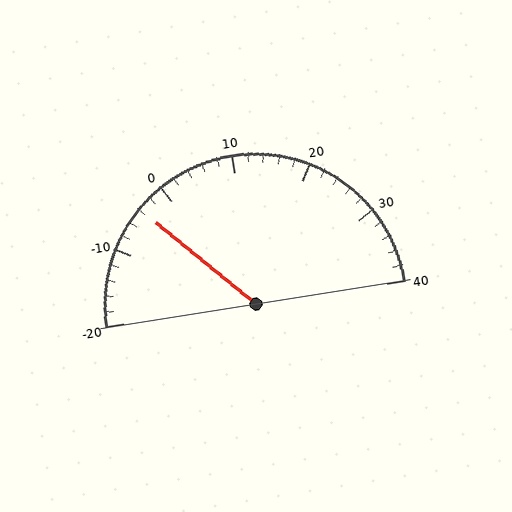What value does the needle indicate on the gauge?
The needle indicates approximately -4.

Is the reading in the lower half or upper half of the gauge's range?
The reading is in the lower half of the range (-20 to 40).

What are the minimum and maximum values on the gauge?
The gauge ranges from -20 to 40.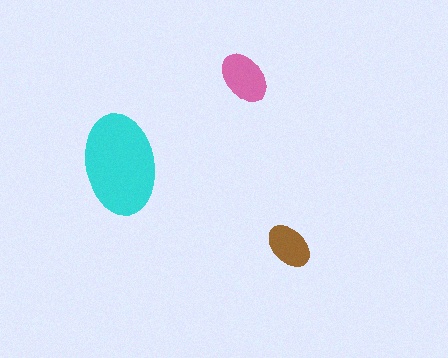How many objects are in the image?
There are 3 objects in the image.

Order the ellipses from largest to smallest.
the cyan one, the pink one, the brown one.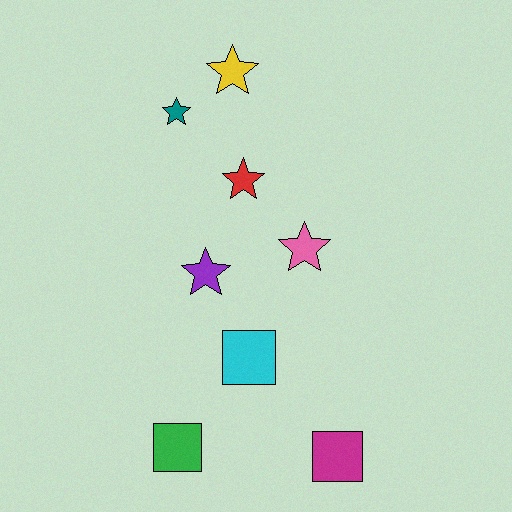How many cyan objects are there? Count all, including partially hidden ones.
There is 1 cyan object.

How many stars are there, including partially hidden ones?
There are 5 stars.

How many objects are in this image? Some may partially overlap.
There are 8 objects.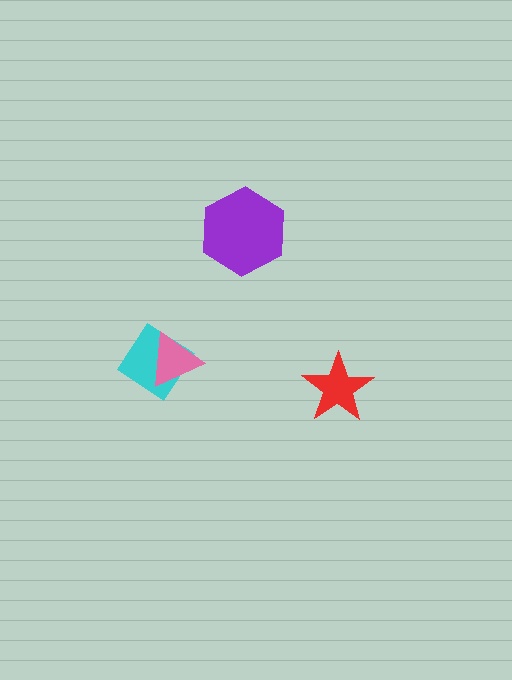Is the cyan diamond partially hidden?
Yes, it is partially covered by another shape.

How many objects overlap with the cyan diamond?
1 object overlaps with the cyan diamond.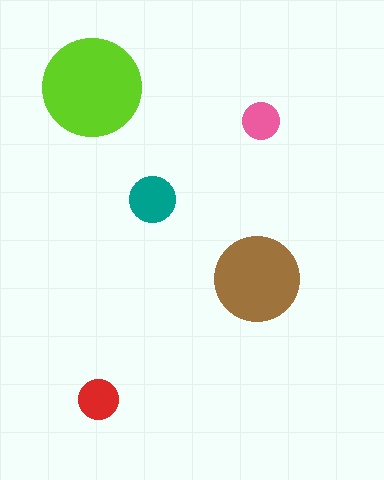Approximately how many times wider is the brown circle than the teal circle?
About 2 times wider.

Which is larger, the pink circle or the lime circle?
The lime one.